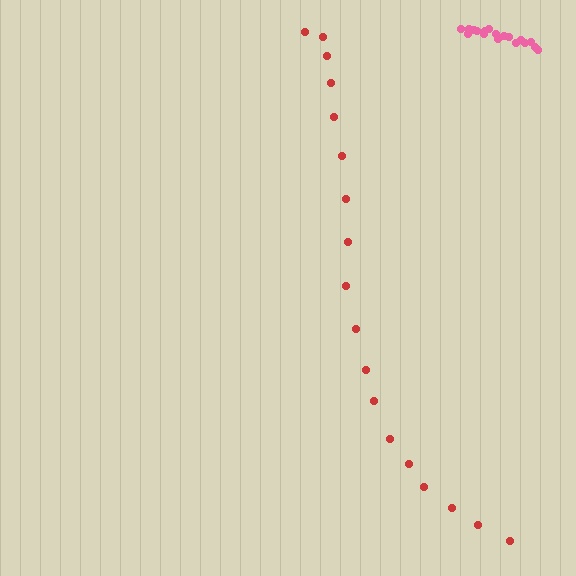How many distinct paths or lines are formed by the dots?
There are 2 distinct paths.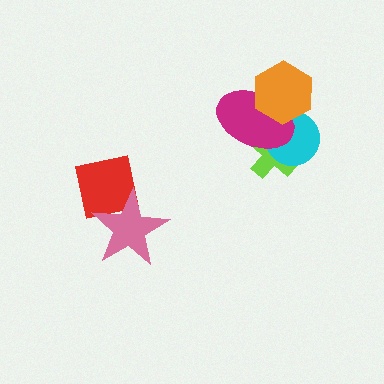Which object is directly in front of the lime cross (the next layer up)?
The cyan circle is directly in front of the lime cross.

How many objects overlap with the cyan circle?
3 objects overlap with the cyan circle.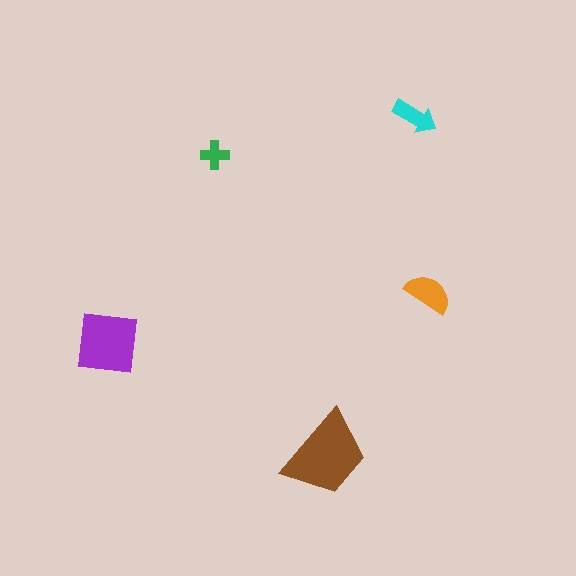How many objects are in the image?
There are 5 objects in the image.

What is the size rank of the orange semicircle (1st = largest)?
3rd.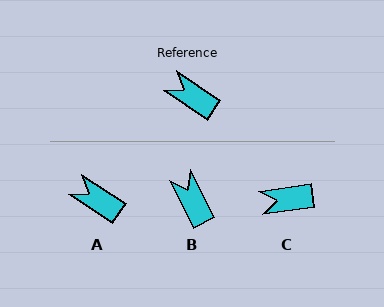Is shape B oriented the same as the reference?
No, it is off by about 30 degrees.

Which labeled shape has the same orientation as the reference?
A.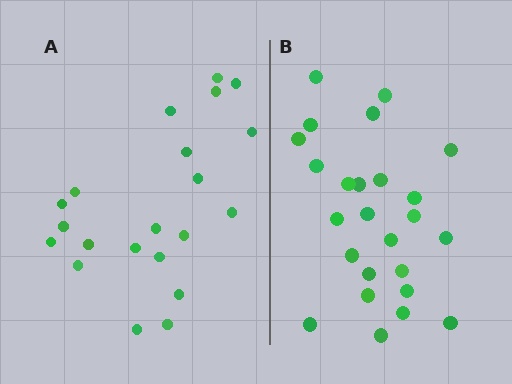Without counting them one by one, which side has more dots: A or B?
Region B (the right region) has more dots.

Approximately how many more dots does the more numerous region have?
Region B has about 4 more dots than region A.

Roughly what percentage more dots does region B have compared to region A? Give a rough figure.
About 20% more.